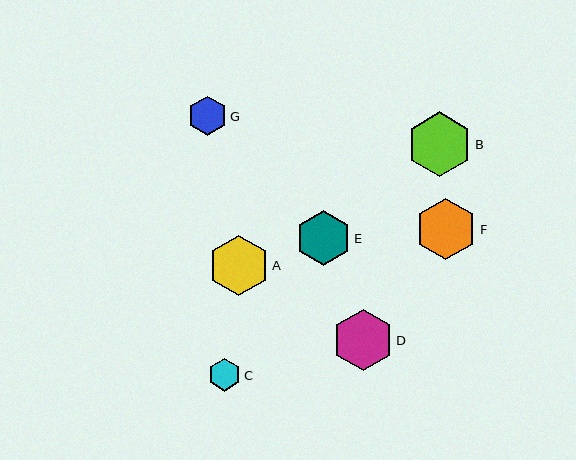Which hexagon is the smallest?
Hexagon C is the smallest with a size of approximately 33 pixels.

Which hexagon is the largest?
Hexagon B is the largest with a size of approximately 65 pixels.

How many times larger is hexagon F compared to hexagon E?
Hexagon F is approximately 1.1 times the size of hexagon E.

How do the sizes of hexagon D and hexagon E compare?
Hexagon D and hexagon E are approximately the same size.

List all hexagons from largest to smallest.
From largest to smallest: B, F, D, A, E, G, C.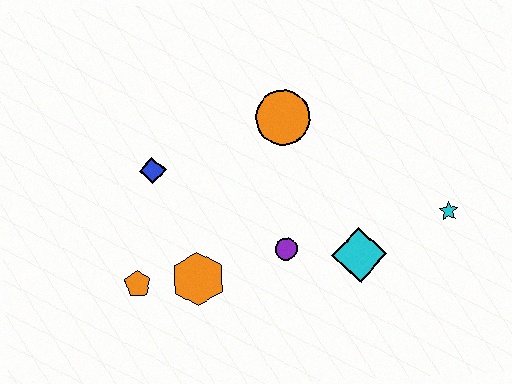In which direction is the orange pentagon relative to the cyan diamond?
The orange pentagon is to the left of the cyan diamond.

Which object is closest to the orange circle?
The purple circle is closest to the orange circle.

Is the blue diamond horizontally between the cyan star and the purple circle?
No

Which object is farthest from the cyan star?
The orange pentagon is farthest from the cyan star.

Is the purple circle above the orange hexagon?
Yes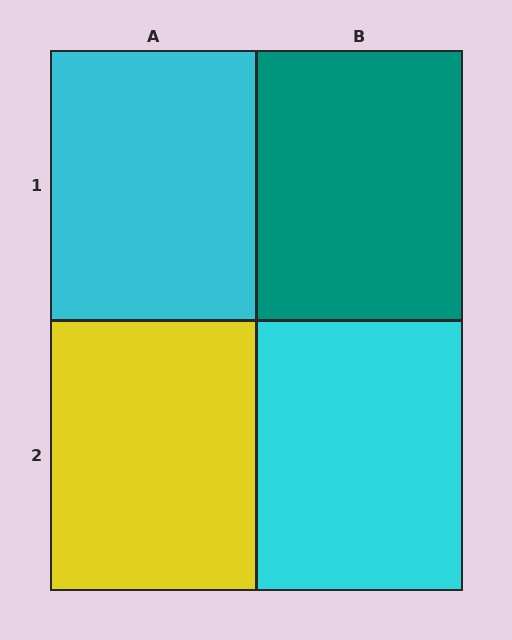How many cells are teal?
1 cell is teal.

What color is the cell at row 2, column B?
Cyan.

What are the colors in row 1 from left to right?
Cyan, teal.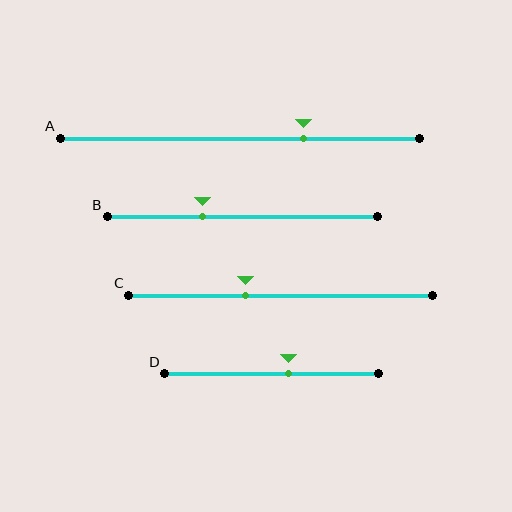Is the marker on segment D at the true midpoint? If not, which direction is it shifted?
No, the marker on segment D is shifted to the right by about 8% of the segment length.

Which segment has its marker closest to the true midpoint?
Segment D has its marker closest to the true midpoint.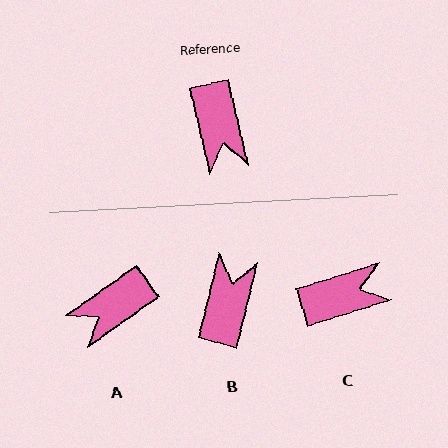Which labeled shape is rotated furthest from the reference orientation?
B, about 153 degrees away.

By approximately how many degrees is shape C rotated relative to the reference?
Approximately 94 degrees counter-clockwise.